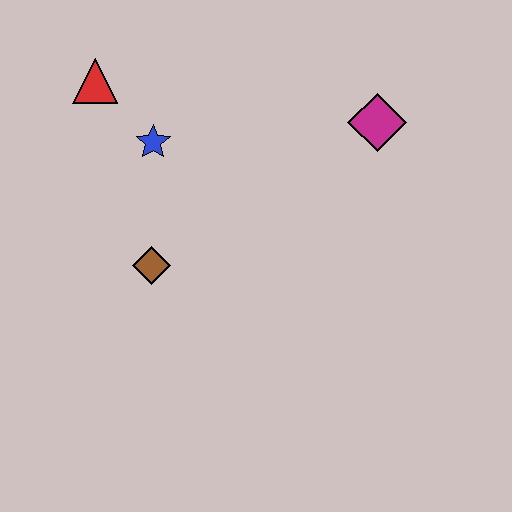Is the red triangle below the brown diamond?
No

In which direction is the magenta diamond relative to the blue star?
The magenta diamond is to the right of the blue star.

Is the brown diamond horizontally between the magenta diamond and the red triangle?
Yes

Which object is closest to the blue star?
The red triangle is closest to the blue star.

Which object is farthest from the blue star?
The magenta diamond is farthest from the blue star.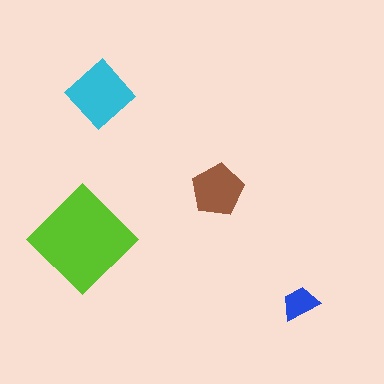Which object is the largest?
The lime diamond.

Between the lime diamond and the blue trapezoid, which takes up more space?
The lime diamond.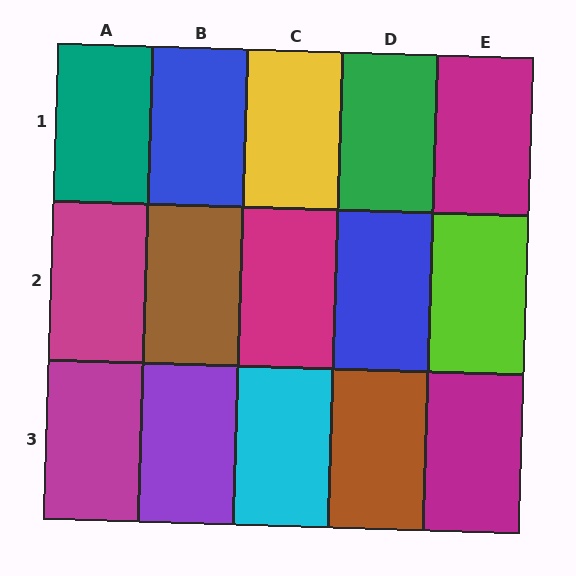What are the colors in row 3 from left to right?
Magenta, purple, cyan, brown, magenta.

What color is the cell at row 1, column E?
Magenta.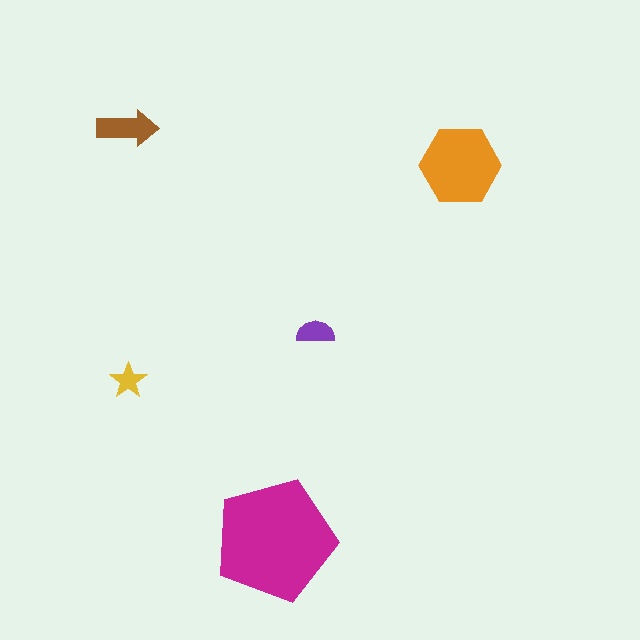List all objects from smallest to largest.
The yellow star, the purple semicircle, the brown arrow, the orange hexagon, the magenta pentagon.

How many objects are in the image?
There are 5 objects in the image.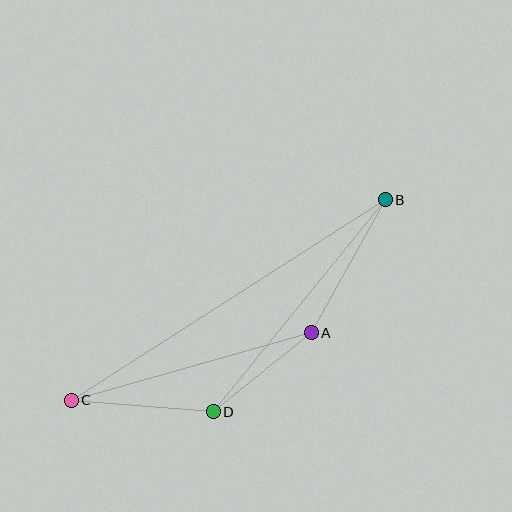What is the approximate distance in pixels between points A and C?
The distance between A and C is approximately 249 pixels.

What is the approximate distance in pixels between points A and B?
The distance between A and B is approximately 152 pixels.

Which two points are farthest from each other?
Points B and C are farthest from each other.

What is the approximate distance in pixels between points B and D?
The distance between B and D is approximately 273 pixels.